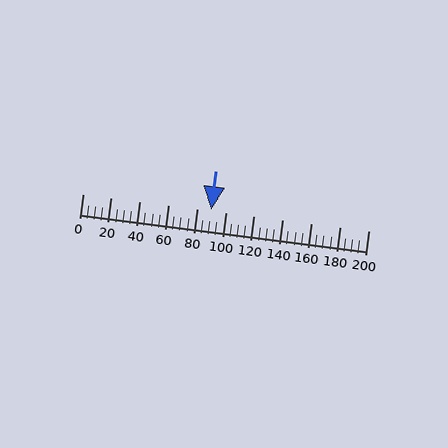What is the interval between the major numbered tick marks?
The major tick marks are spaced 20 units apart.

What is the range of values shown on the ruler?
The ruler shows values from 0 to 200.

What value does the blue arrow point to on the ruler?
The blue arrow points to approximately 90.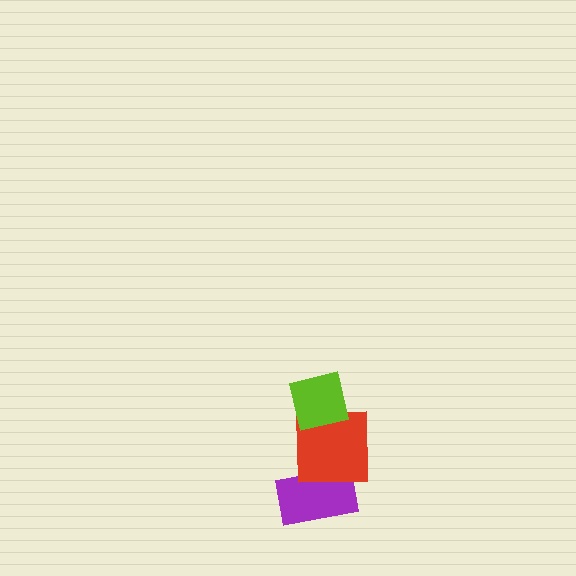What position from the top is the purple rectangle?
The purple rectangle is 3rd from the top.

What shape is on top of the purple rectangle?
The red square is on top of the purple rectangle.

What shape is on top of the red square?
The lime square is on top of the red square.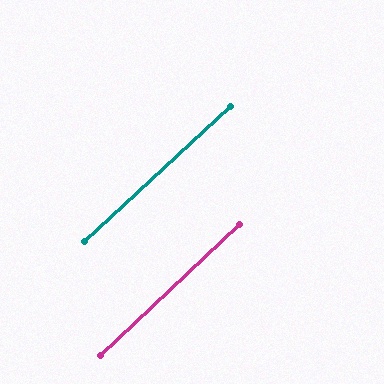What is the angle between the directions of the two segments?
Approximately 0 degrees.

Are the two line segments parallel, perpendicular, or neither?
Parallel — their directions differ by only 0.4°.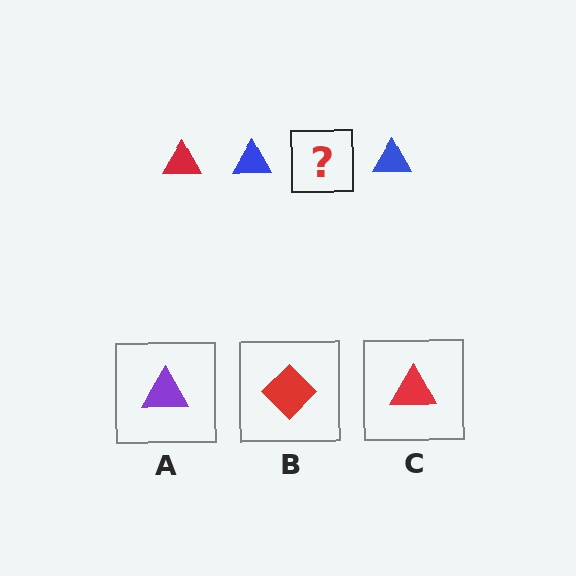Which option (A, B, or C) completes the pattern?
C.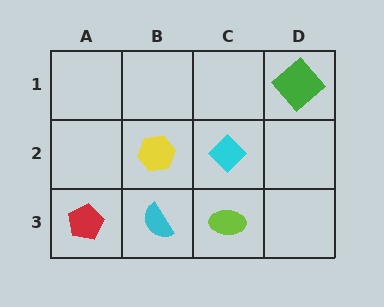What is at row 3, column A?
A red pentagon.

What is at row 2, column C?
A cyan diamond.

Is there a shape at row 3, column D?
No, that cell is empty.